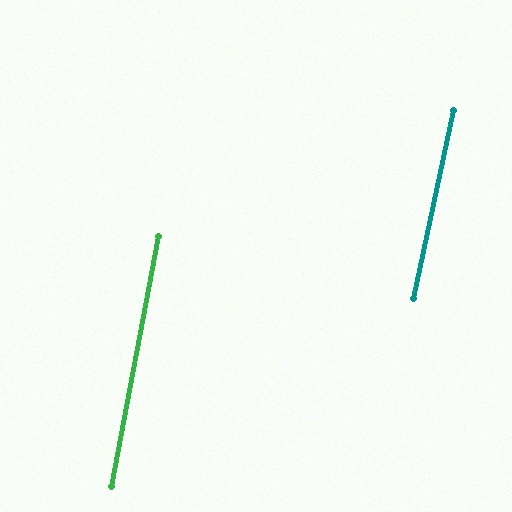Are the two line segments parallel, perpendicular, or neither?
Parallel — their directions differ by only 1.4°.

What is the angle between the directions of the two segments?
Approximately 1 degree.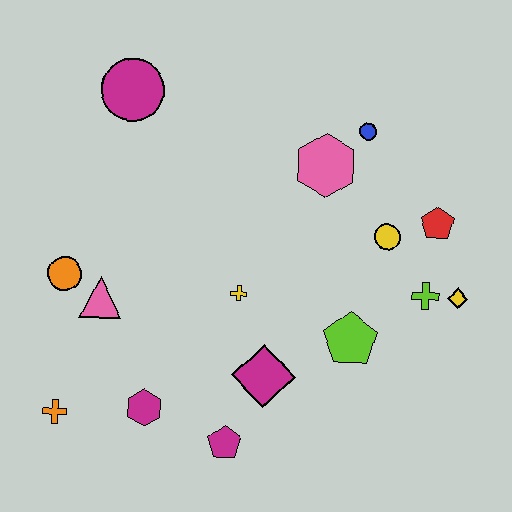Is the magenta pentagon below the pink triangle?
Yes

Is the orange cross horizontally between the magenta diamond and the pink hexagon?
No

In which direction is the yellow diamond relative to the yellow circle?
The yellow diamond is to the right of the yellow circle.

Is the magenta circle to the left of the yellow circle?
Yes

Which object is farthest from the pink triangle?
The yellow diamond is farthest from the pink triangle.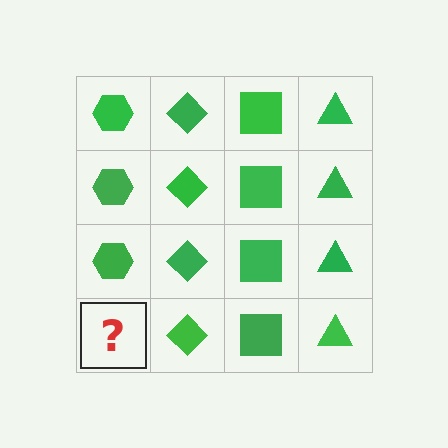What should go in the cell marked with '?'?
The missing cell should contain a green hexagon.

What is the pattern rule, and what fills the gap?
The rule is that each column has a consistent shape. The gap should be filled with a green hexagon.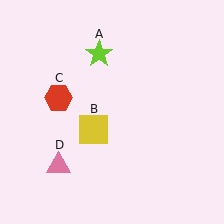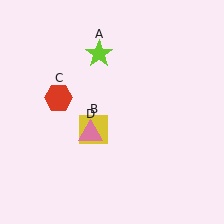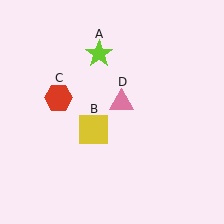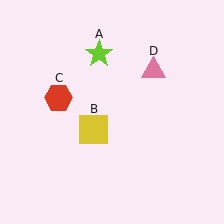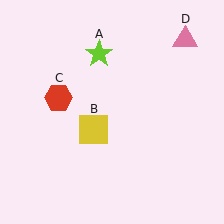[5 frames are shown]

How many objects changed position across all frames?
1 object changed position: pink triangle (object D).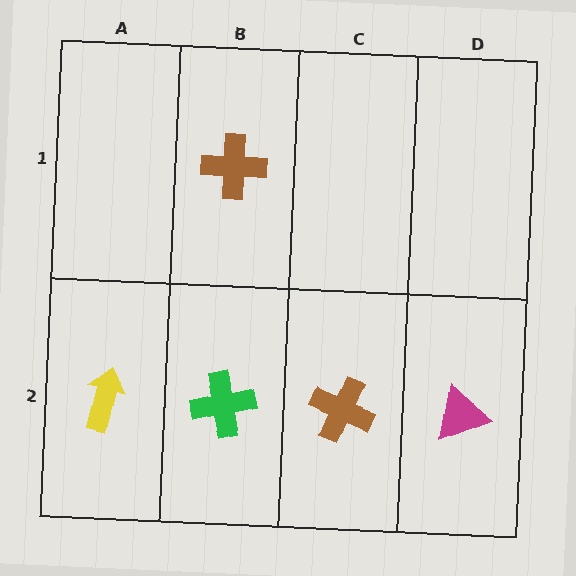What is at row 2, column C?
A brown cross.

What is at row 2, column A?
A yellow arrow.